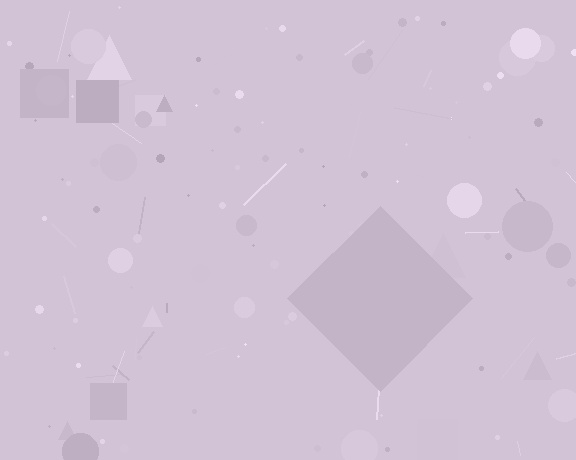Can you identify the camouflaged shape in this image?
The camouflaged shape is a diamond.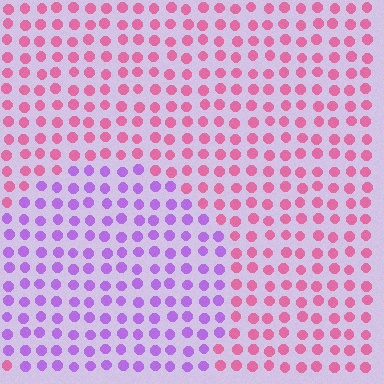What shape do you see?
I see a circle.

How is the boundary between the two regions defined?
The boundary is defined purely by a slight shift in hue (about 54 degrees). Spacing, size, and orientation are identical on both sides.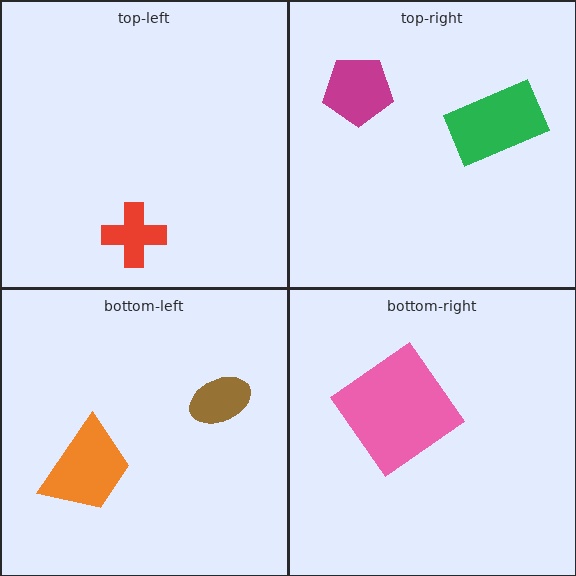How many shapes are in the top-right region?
2.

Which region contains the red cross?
The top-left region.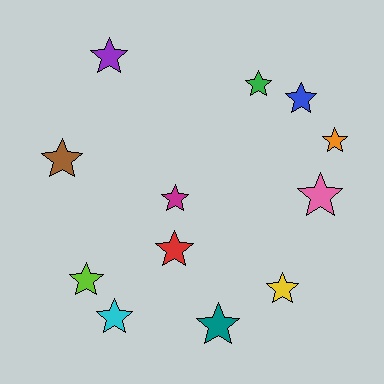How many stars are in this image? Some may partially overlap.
There are 12 stars.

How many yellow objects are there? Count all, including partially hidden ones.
There is 1 yellow object.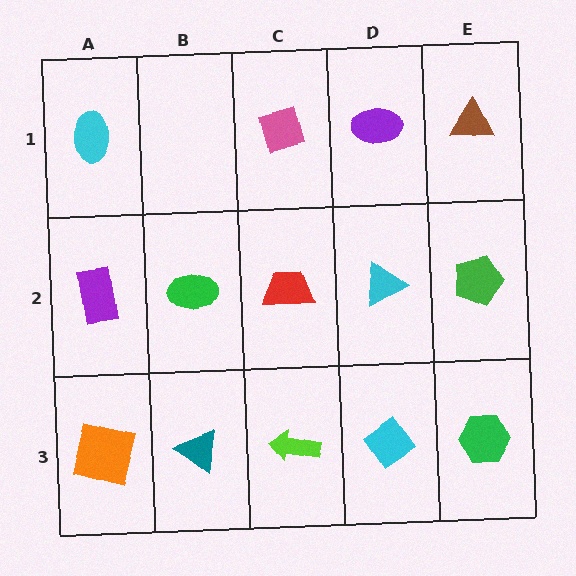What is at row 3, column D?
A cyan diamond.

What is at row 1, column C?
A pink diamond.